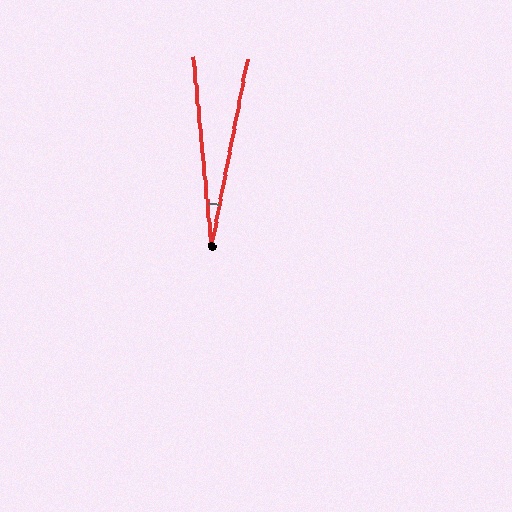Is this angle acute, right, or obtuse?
It is acute.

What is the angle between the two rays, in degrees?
Approximately 16 degrees.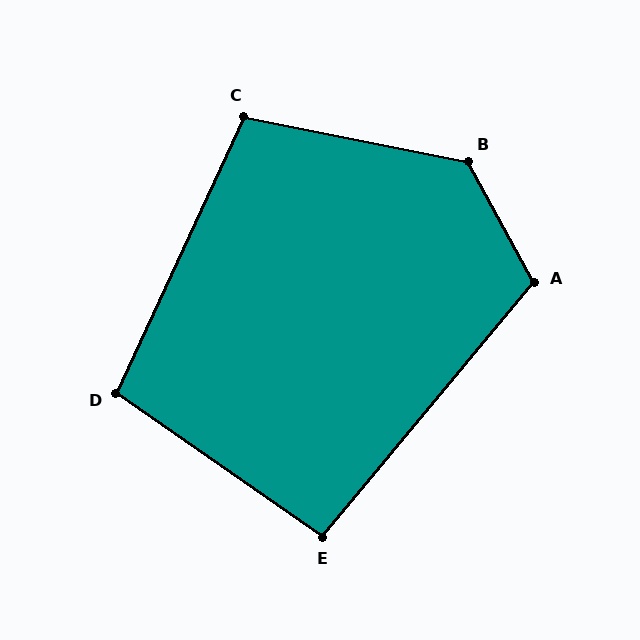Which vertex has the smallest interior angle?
E, at approximately 95 degrees.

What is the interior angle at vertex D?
Approximately 100 degrees (obtuse).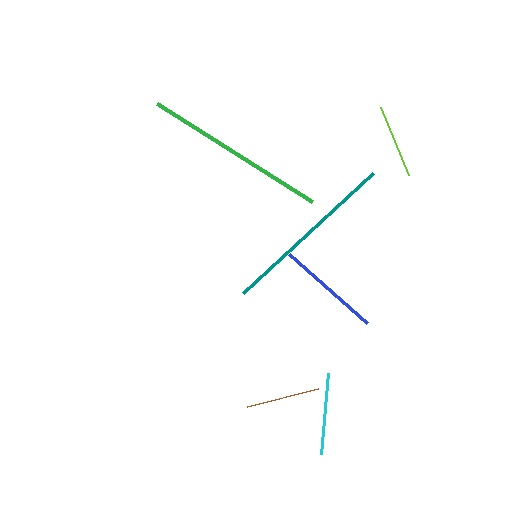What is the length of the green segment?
The green segment is approximately 184 pixels long.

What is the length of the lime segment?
The lime segment is approximately 73 pixels long.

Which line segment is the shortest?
The lime line is the shortest at approximately 73 pixels.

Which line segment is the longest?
The green line is the longest at approximately 184 pixels.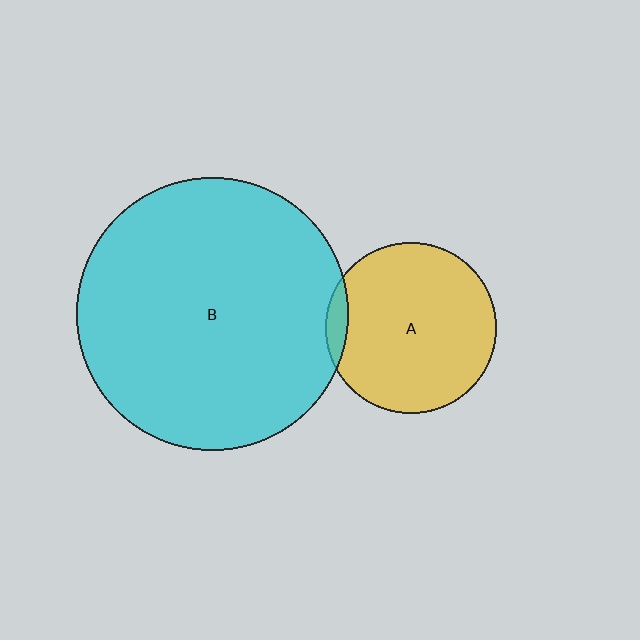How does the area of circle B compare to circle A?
Approximately 2.5 times.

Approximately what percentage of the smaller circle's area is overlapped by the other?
Approximately 5%.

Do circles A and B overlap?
Yes.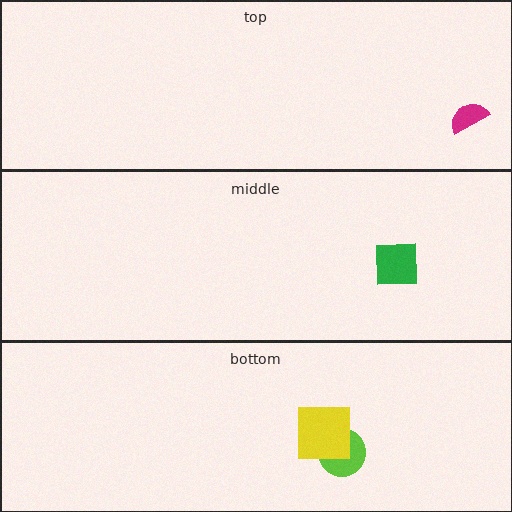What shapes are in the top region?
The magenta semicircle.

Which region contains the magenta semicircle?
The top region.